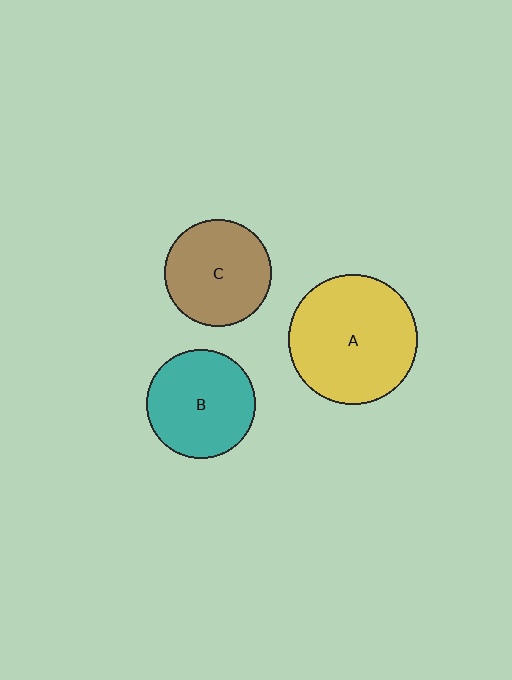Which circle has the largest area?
Circle A (yellow).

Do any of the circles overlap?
No, none of the circles overlap.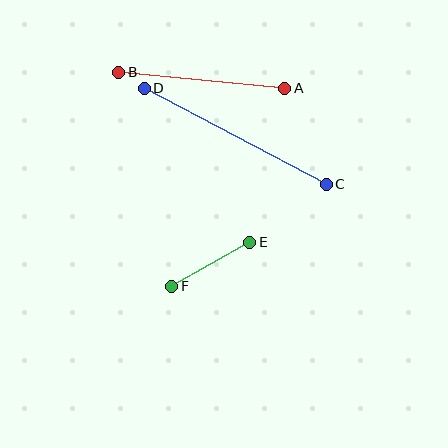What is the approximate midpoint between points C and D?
The midpoint is at approximately (235, 136) pixels.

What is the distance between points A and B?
The distance is approximately 167 pixels.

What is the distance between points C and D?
The distance is approximately 206 pixels.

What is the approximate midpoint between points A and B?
The midpoint is at approximately (202, 80) pixels.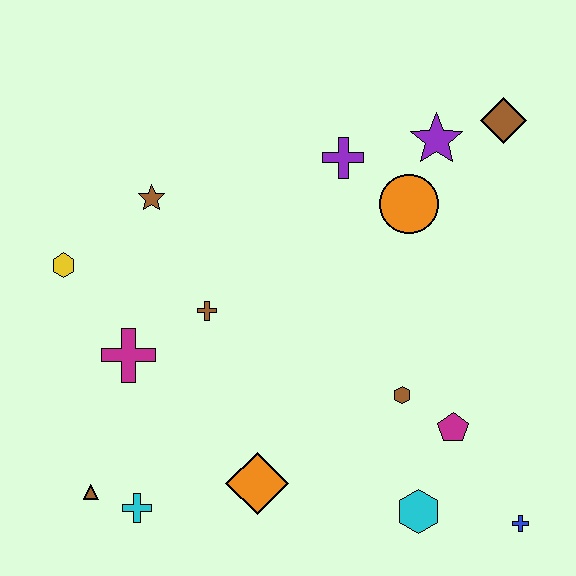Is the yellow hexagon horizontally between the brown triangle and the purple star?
No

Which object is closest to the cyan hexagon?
The magenta pentagon is closest to the cyan hexagon.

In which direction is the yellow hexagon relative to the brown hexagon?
The yellow hexagon is to the left of the brown hexagon.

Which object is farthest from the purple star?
The brown triangle is farthest from the purple star.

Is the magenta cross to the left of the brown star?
Yes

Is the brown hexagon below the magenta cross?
Yes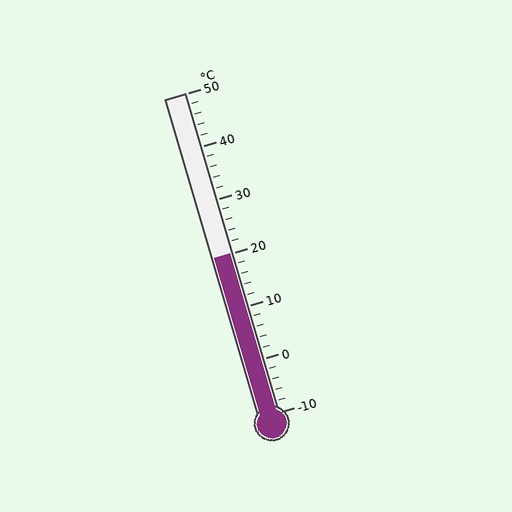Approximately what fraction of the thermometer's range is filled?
The thermometer is filled to approximately 50% of its range.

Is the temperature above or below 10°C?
The temperature is above 10°C.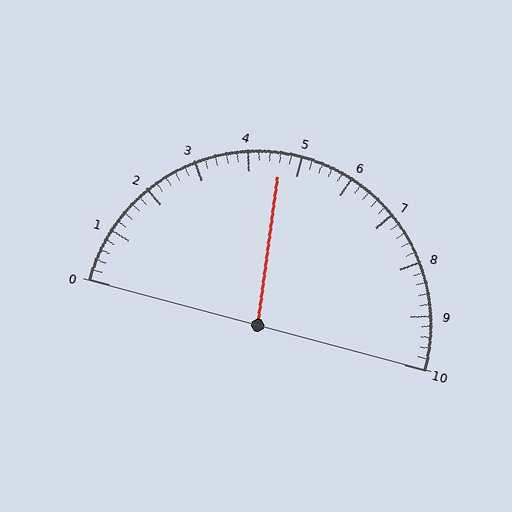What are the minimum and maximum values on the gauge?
The gauge ranges from 0 to 10.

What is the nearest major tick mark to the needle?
The nearest major tick mark is 5.